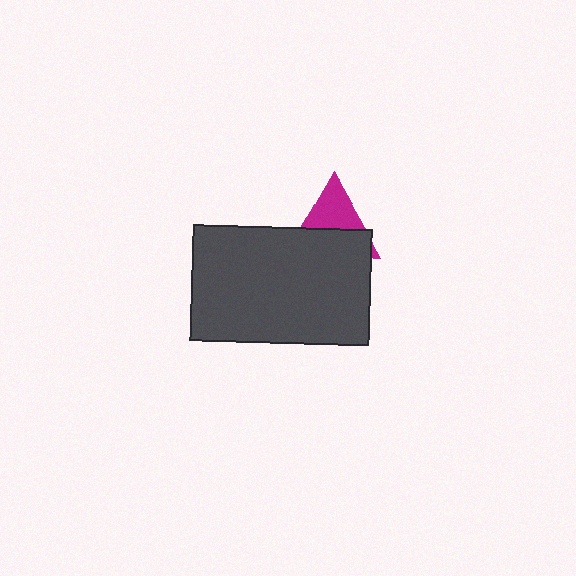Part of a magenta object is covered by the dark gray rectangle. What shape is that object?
It is a triangle.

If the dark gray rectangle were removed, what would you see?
You would see the complete magenta triangle.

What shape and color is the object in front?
The object in front is a dark gray rectangle.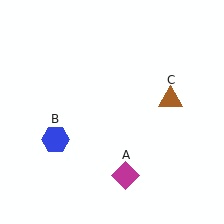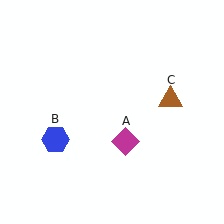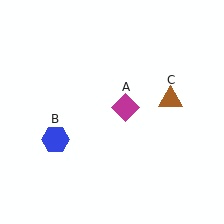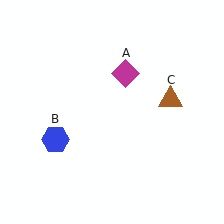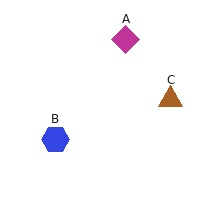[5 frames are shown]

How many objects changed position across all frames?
1 object changed position: magenta diamond (object A).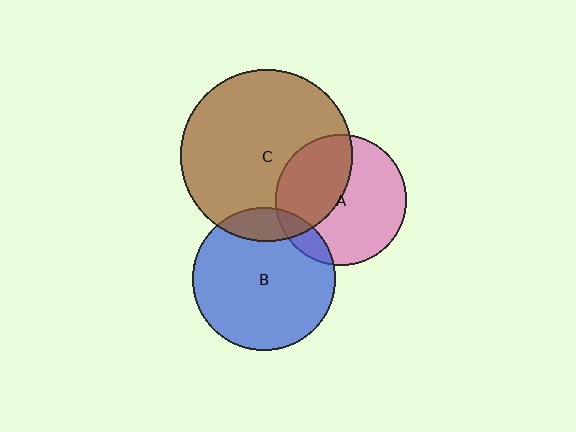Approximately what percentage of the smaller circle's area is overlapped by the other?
Approximately 15%.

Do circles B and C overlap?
Yes.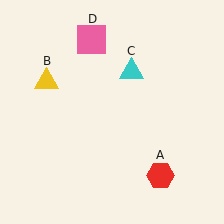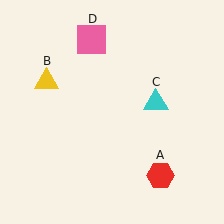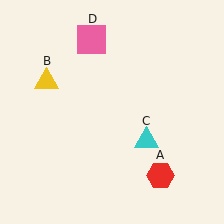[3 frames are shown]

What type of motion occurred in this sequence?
The cyan triangle (object C) rotated clockwise around the center of the scene.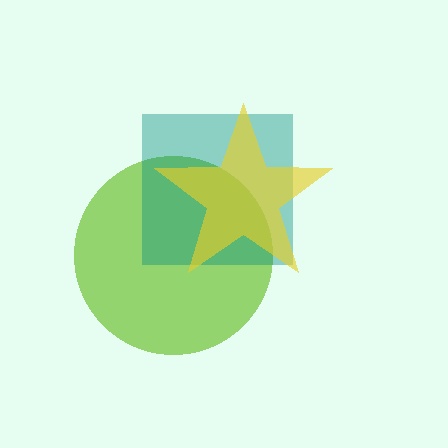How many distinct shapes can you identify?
There are 3 distinct shapes: a lime circle, a teal square, a yellow star.